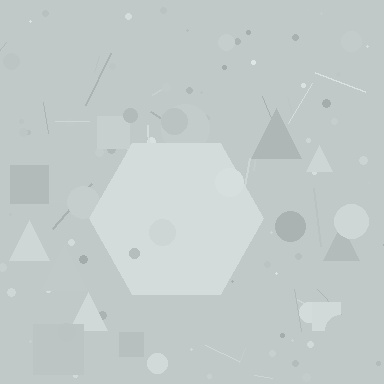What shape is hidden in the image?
A hexagon is hidden in the image.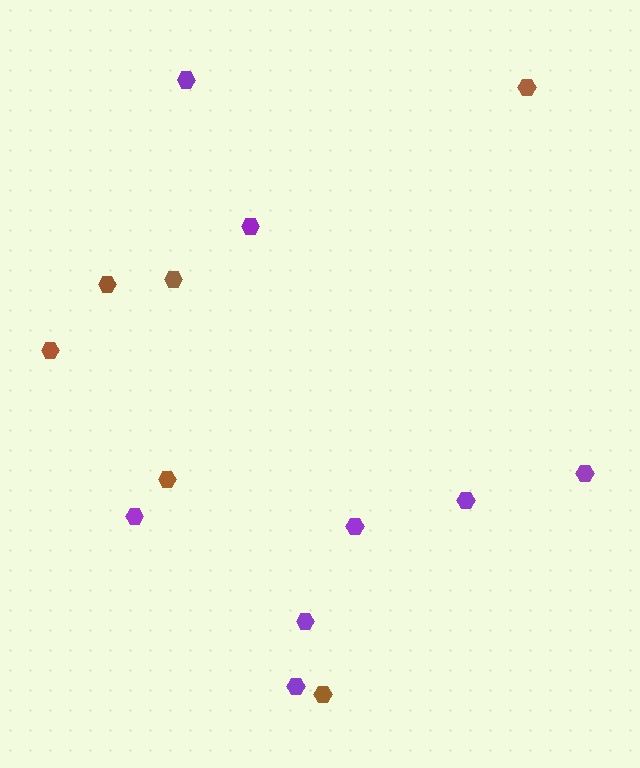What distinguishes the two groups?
There are 2 groups: one group of purple hexagons (8) and one group of brown hexagons (6).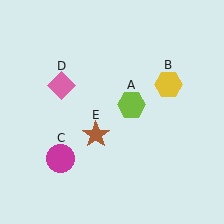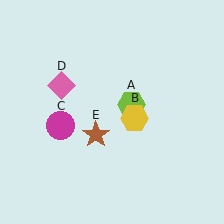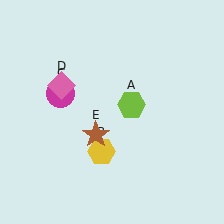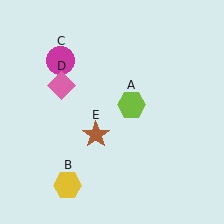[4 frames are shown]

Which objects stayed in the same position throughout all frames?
Lime hexagon (object A) and pink diamond (object D) and brown star (object E) remained stationary.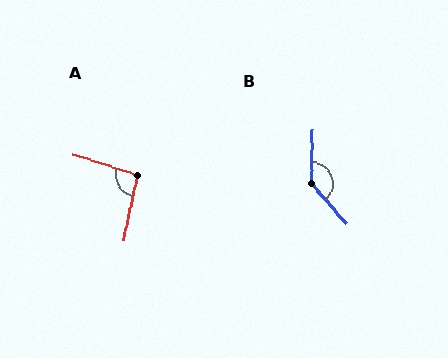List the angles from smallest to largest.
A (97°), B (136°).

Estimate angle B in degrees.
Approximately 136 degrees.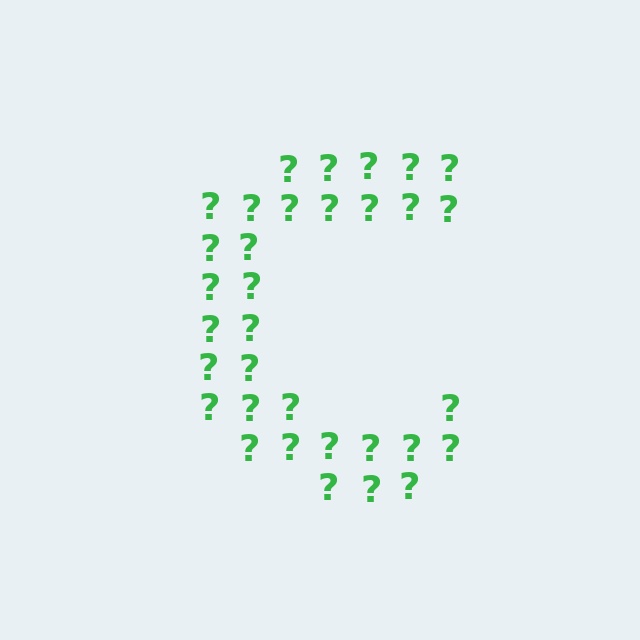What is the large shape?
The large shape is the letter C.